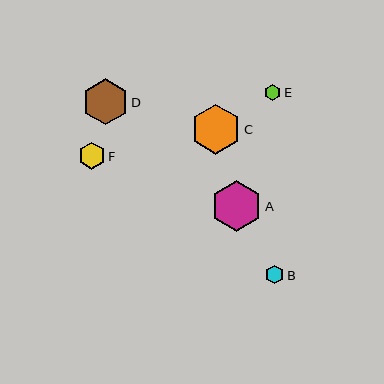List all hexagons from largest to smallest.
From largest to smallest: A, C, D, F, B, E.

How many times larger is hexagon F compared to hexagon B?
Hexagon F is approximately 1.5 times the size of hexagon B.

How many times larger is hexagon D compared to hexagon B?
Hexagon D is approximately 2.5 times the size of hexagon B.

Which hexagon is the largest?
Hexagon A is the largest with a size of approximately 51 pixels.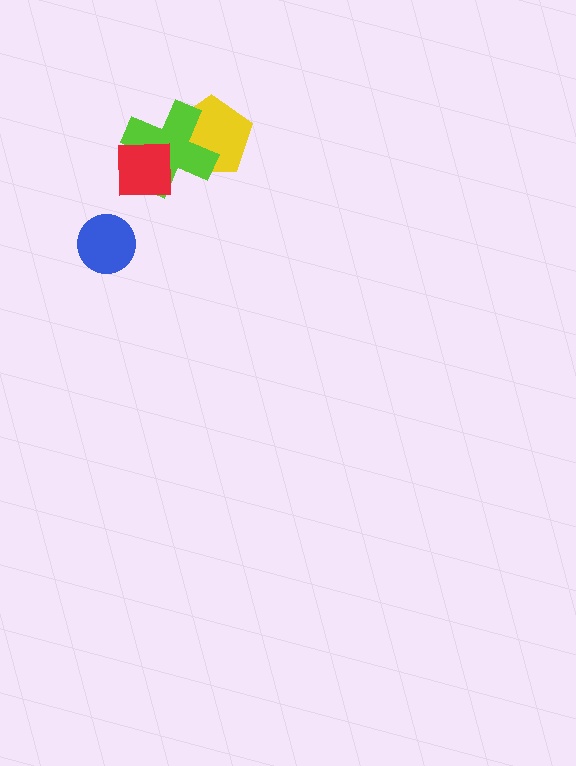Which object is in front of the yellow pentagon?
The lime cross is in front of the yellow pentagon.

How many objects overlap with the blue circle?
0 objects overlap with the blue circle.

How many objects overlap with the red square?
1 object overlaps with the red square.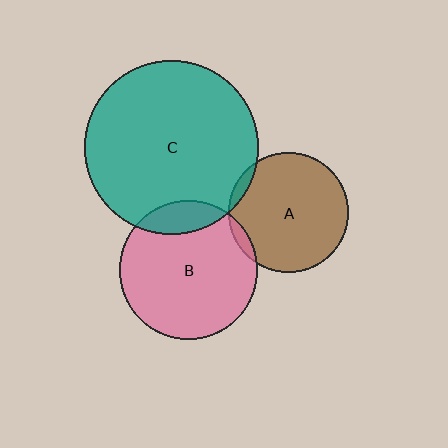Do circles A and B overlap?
Yes.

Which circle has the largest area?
Circle C (teal).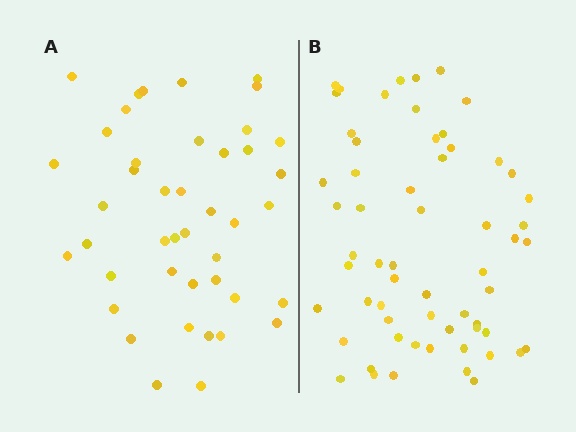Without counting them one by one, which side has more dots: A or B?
Region B (the right region) has more dots.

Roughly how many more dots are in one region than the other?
Region B has approximately 15 more dots than region A.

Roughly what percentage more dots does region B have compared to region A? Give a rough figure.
About 40% more.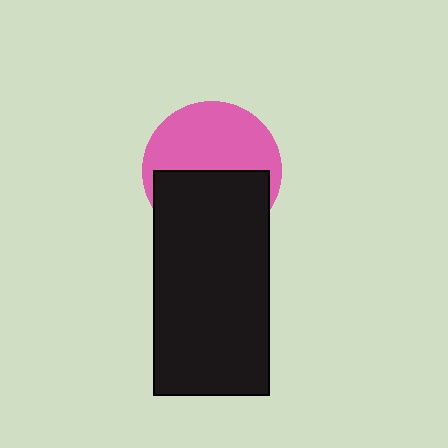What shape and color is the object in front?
The object in front is a black rectangle.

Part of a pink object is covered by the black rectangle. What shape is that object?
It is a circle.